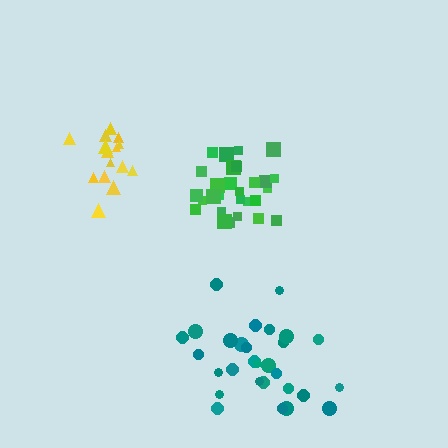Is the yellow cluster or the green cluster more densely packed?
Green.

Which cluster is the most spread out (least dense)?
Teal.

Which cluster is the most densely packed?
Green.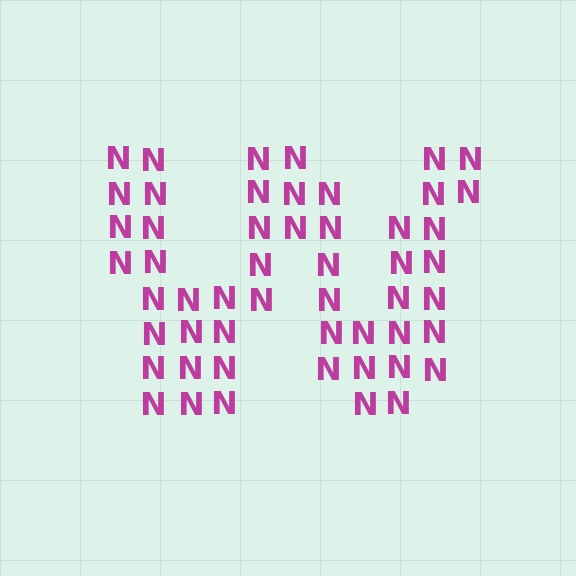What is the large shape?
The large shape is the letter W.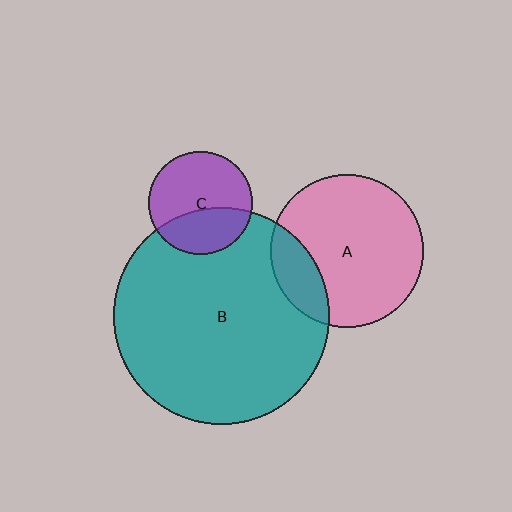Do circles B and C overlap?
Yes.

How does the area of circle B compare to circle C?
Approximately 4.4 times.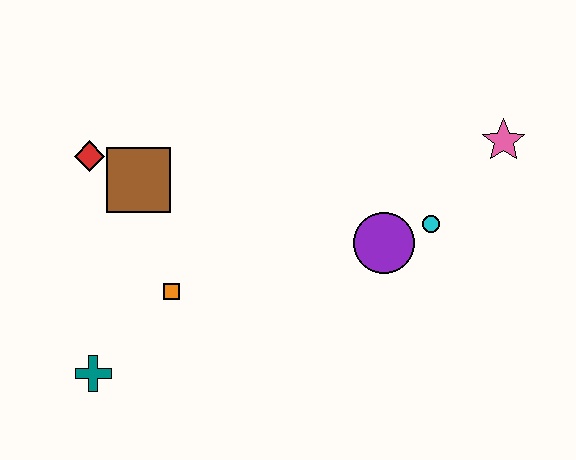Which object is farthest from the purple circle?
The teal cross is farthest from the purple circle.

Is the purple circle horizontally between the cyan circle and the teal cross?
Yes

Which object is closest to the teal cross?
The orange square is closest to the teal cross.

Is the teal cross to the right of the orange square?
No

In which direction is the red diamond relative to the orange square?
The red diamond is above the orange square.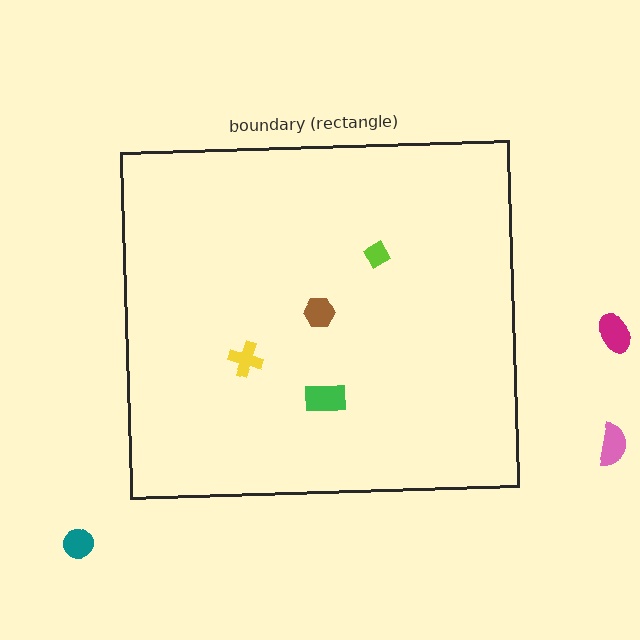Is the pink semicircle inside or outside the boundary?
Outside.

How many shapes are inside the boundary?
4 inside, 3 outside.